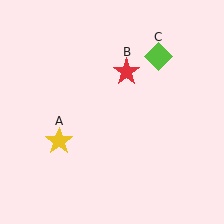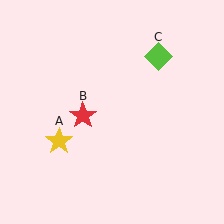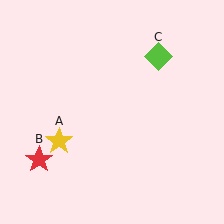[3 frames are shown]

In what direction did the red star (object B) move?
The red star (object B) moved down and to the left.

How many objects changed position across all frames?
1 object changed position: red star (object B).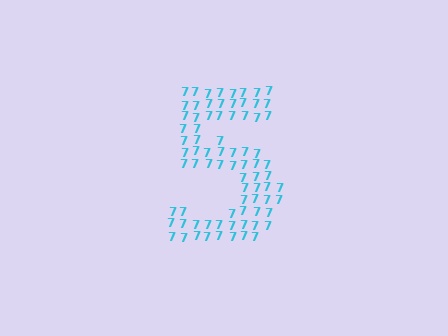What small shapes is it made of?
It is made of small digit 7's.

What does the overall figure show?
The overall figure shows the digit 5.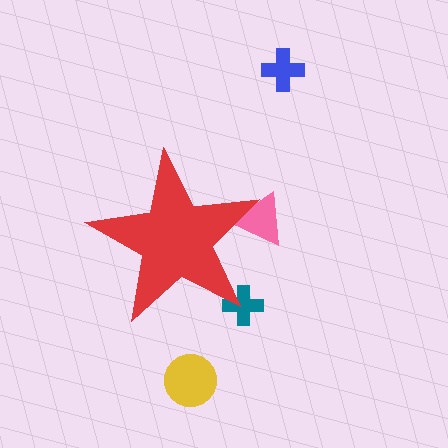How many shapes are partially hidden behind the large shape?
2 shapes are partially hidden.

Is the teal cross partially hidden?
Yes, the teal cross is partially hidden behind the red star.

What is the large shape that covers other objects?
A red star.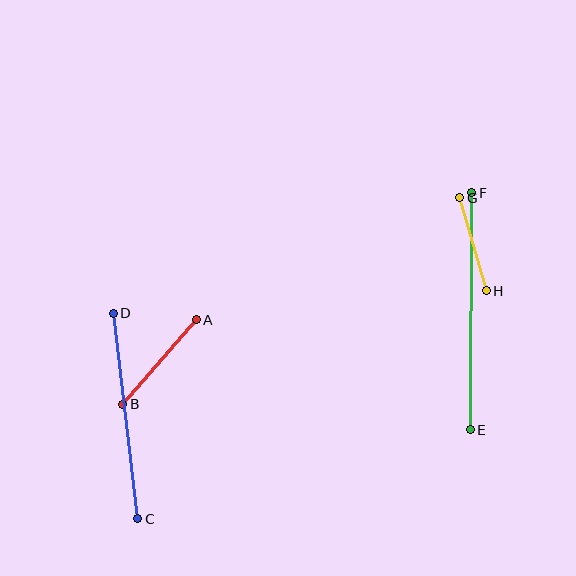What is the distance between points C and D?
The distance is approximately 207 pixels.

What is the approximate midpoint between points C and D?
The midpoint is at approximately (126, 416) pixels.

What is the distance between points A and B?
The distance is approximately 112 pixels.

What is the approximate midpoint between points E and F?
The midpoint is at approximately (471, 311) pixels.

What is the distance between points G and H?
The distance is approximately 97 pixels.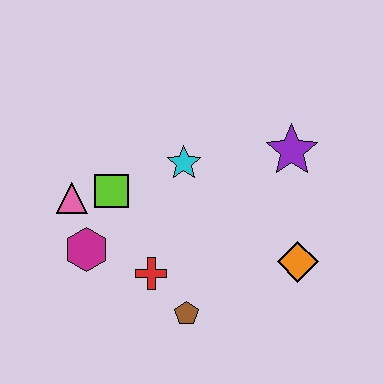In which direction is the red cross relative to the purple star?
The red cross is to the left of the purple star.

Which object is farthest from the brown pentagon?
The purple star is farthest from the brown pentagon.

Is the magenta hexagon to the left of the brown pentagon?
Yes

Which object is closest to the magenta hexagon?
The pink triangle is closest to the magenta hexagon.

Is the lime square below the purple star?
Yes